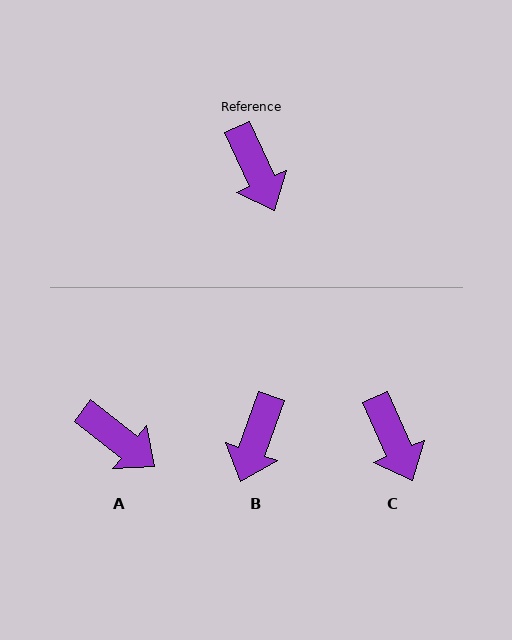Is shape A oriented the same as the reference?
No, it is off by about 28 degrees.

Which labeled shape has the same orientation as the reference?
C.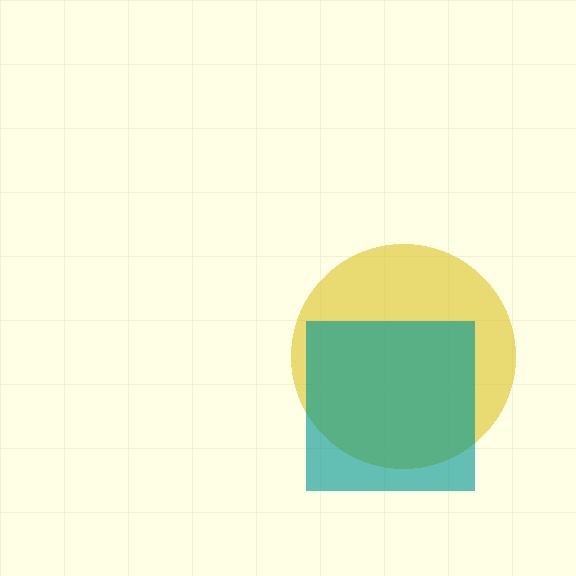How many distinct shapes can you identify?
There are 2 distinct shapes: a yellow circle, a teal square.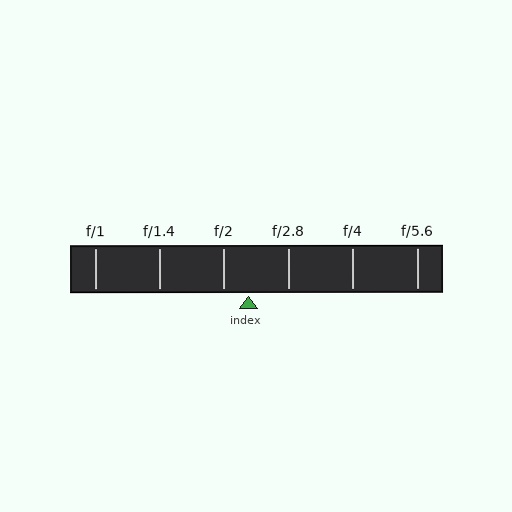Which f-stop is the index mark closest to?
The index mark is closest to f/2.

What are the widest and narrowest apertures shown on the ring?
The widest aperture shown is f/1 and the narrowest is f/5.6.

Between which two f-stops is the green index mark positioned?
The index mark is between f/2 and f/2.8.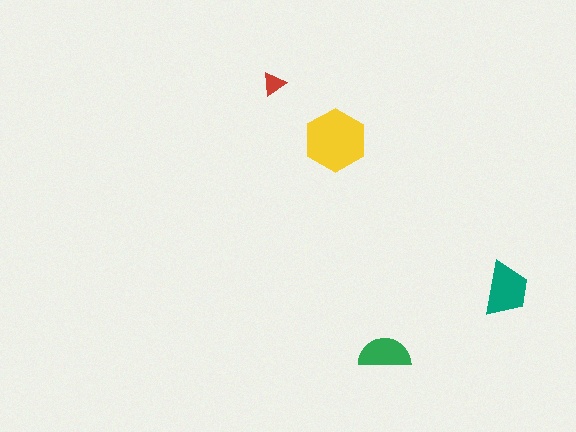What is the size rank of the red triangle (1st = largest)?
4th.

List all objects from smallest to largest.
The red triangle, the green semicircle, the teal trapezoid, the yellow hexagon.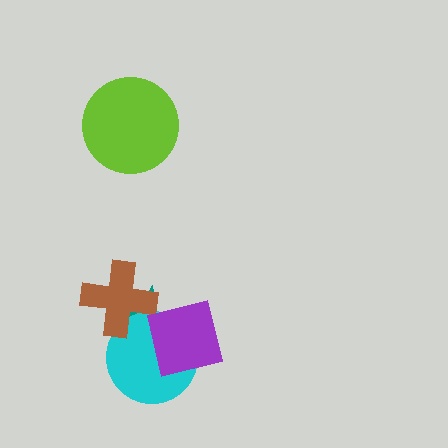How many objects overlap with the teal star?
3 objects overlap with the teal star.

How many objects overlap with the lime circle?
0 objects overlap with the lime circle.